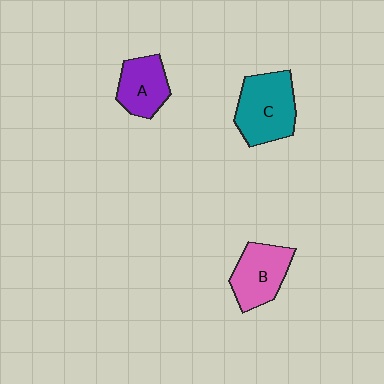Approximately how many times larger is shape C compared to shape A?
Approximately 1.4 times.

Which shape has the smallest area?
Shape A (purple).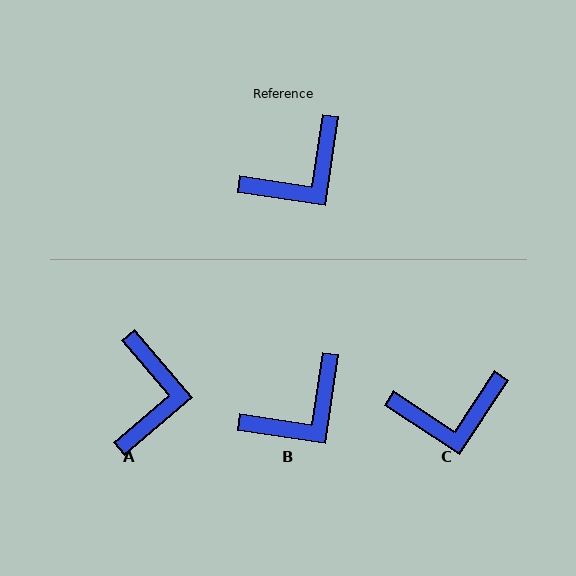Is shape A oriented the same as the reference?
No, it is off by about 49 degrees.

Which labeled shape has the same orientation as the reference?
B.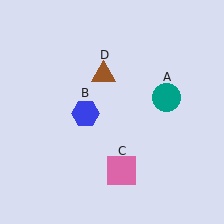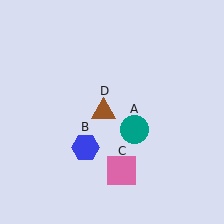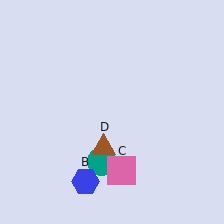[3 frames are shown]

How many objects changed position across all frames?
3 objects changed position: teal circle (object A), blue hexagon (object B), brown triangle (object D).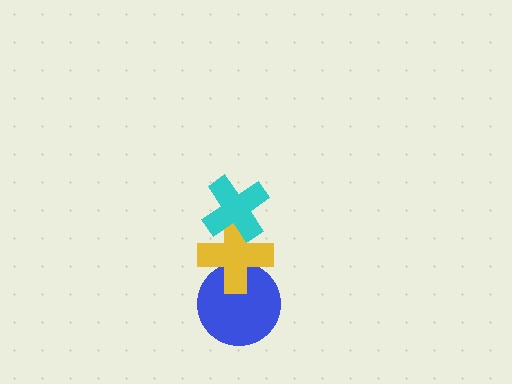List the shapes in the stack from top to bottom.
From top to bottom: the cyan cross, the yellow cross, the blue circle.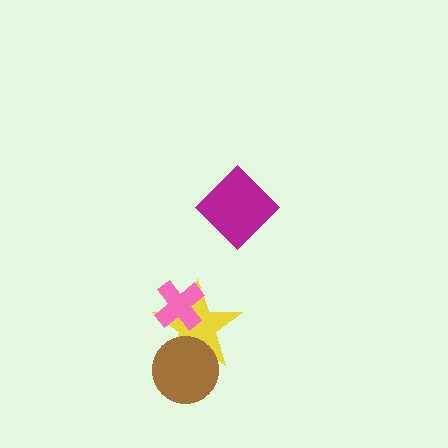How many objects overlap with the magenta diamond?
0 objects overlap with the magenta diamond.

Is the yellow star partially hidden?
Yes, it is partially covered by another shape.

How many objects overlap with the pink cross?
1 object overlaps with the pink cross.